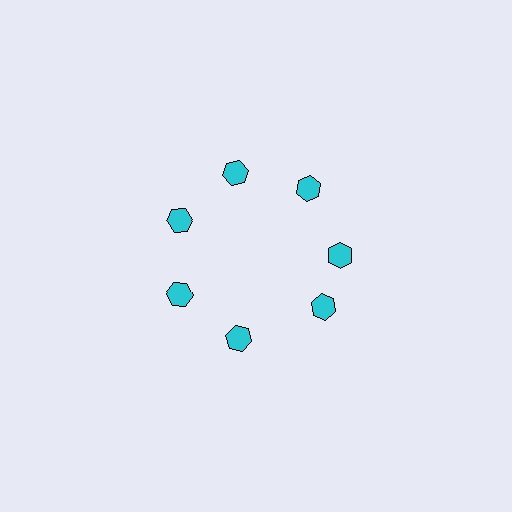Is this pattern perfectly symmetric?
No. The 7 cyan hexagons are arranged in a ring, but one element near the 5 o'clock position is rotated out of alignment along the ring, breaking the 7-fold rotational symmetry.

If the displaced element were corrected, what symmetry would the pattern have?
It would have 7-fold rotational symmetry — the pattern would map onto itself every 51 degrees.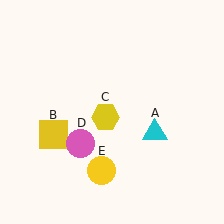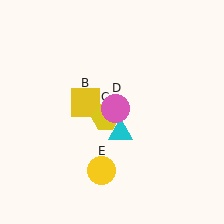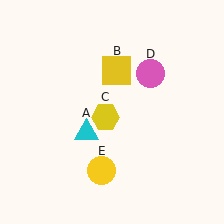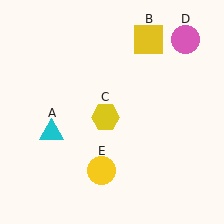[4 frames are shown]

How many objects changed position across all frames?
3 objects changed position: cyan triangle (object A), yellow square (object B), pink circle (object D).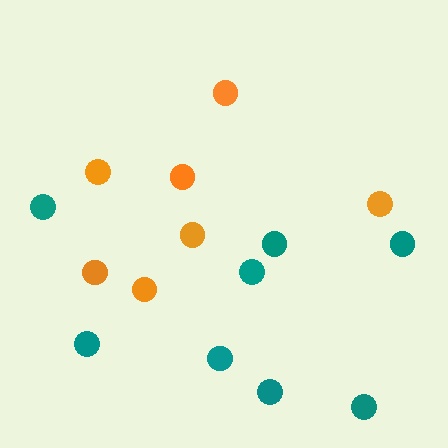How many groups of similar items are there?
There are 2 groups: one group of teal circles (8) and one group of orange circles (7).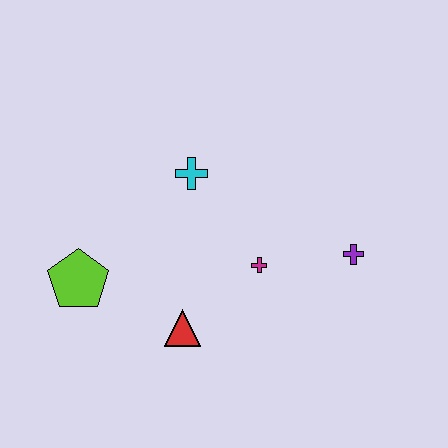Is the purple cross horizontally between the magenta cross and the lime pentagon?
No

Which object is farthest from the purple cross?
The lime pentagon is farthest from the purple cross.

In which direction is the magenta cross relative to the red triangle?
The magenta cross is to the right of the red triangle.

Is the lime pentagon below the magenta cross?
Yes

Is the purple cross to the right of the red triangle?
Yes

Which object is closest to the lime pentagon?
The red triangle is closest to the lime pentagon.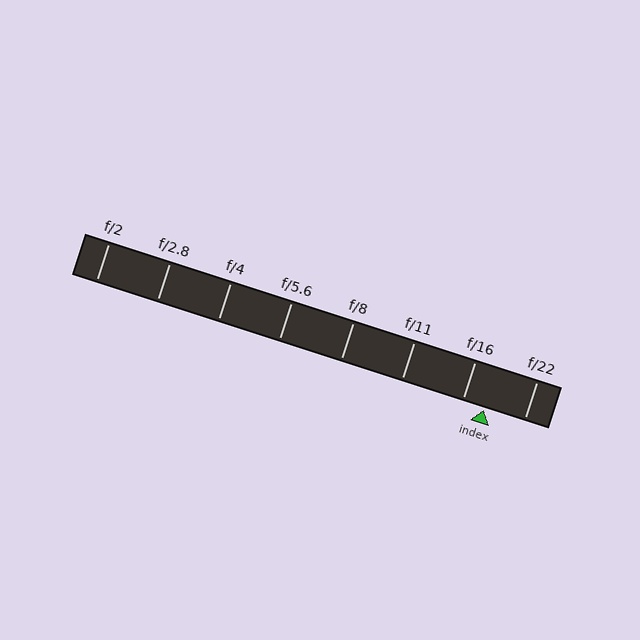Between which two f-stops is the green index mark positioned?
The index mark is between f/16 and f/22.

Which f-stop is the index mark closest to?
The index mark is closest to f/16.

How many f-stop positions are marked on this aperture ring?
There are 8 f-stop positions marked.